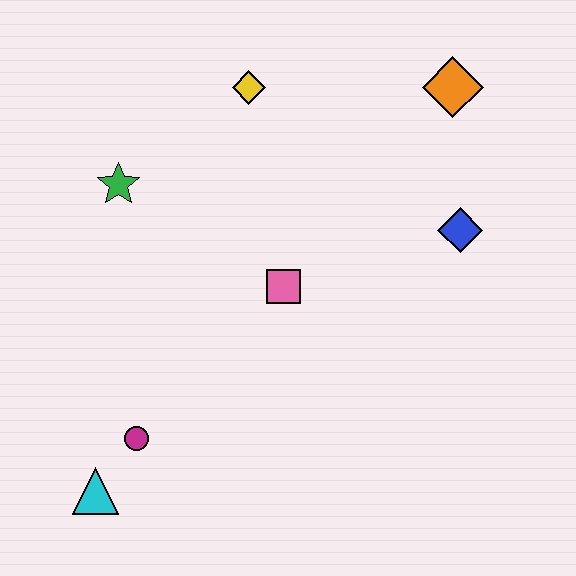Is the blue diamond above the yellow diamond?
No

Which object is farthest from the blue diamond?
The cyan triangle is farthest from the blue diamond.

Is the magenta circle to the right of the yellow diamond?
No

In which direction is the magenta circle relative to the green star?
The magenta circle is below the green star.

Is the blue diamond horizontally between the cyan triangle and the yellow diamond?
No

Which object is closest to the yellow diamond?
The green star is closest to the yellow diamond.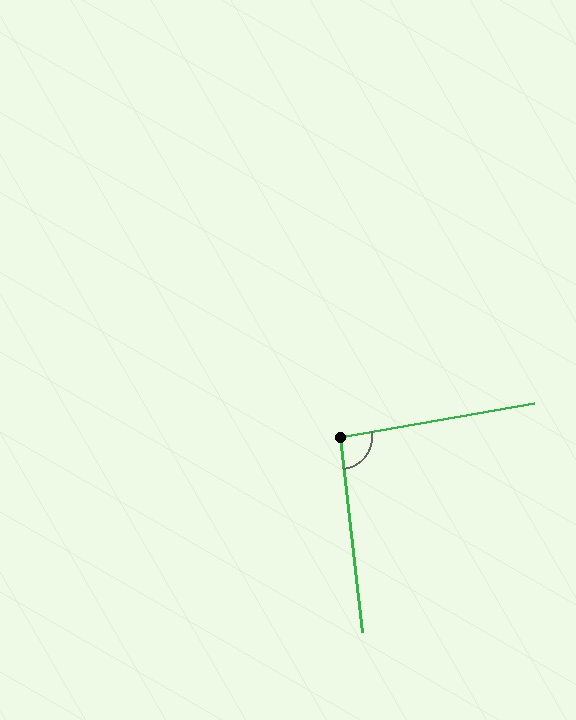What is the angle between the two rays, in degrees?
Approximately 94 degrees.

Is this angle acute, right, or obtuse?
It is approximately a right angle.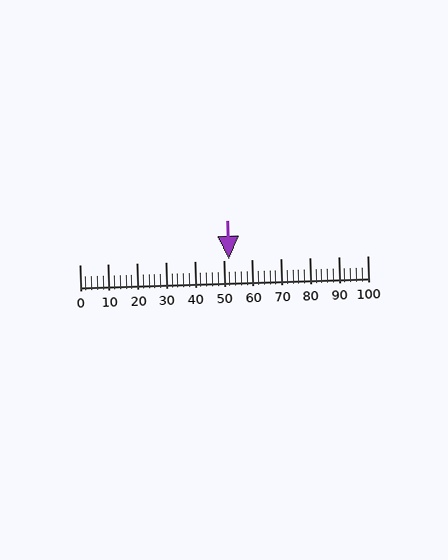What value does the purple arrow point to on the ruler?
The purple arrow points to approximately 52.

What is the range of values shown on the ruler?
The ruler shows values from 0 to 100.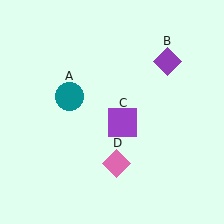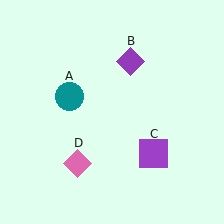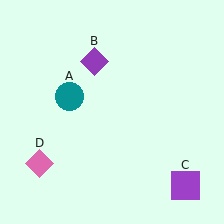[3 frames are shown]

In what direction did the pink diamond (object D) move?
The pink diamond (object D) moved left.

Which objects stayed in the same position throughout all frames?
Teal circle (object A) remained stationary.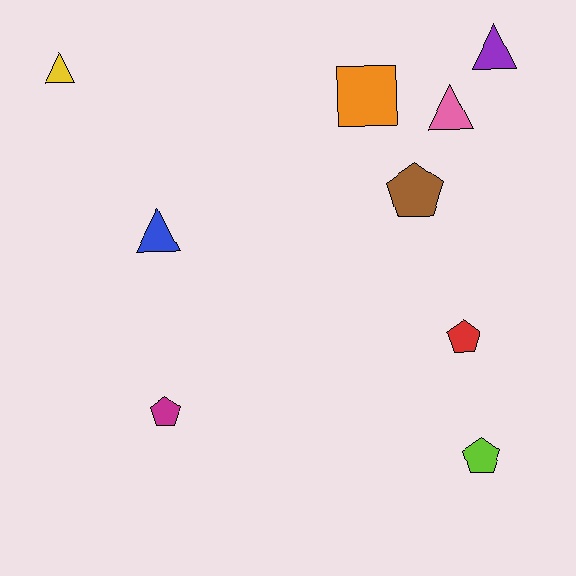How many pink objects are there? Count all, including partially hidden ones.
There is 1 pink object.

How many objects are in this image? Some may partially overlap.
There are 9 objects.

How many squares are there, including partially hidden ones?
There is 1 square.